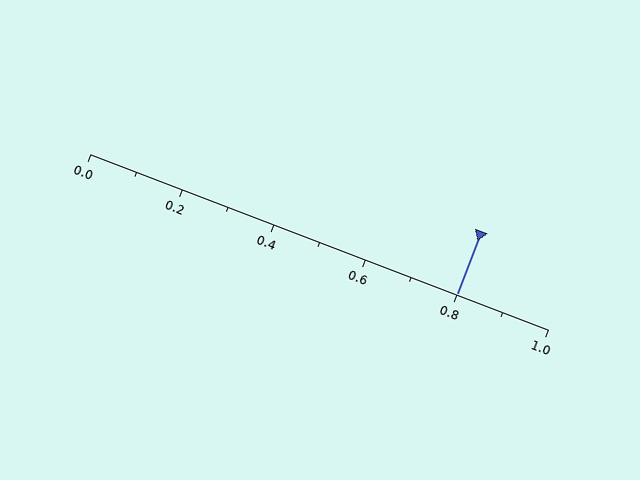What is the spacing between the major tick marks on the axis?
The major ticks are spaced 0.2 apart.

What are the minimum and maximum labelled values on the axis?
The axis runs from 0.0 to 1.0.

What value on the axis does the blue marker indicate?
The marker indicates approximately 0.8.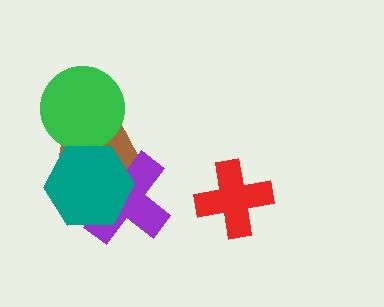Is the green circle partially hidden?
Yes, it is partially covered by another shape.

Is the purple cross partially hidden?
Yes, it is partially covered by another shape.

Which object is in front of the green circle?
The teal hexagon is in front of the green circle.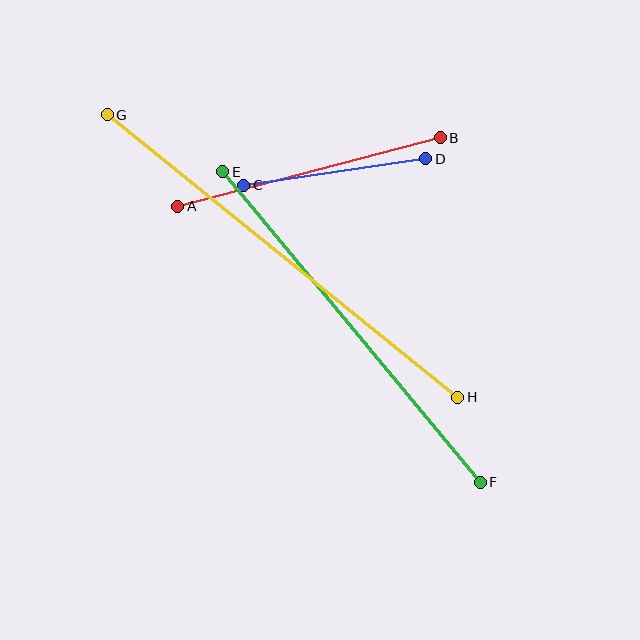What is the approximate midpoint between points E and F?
The midpoint is at approximately (351, 327) pixels.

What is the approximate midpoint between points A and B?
The midpoint is at approximately (309, 172) pixels.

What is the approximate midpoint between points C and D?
The midpoint is at approximately (335, 172) pixels.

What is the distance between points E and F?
The distance is approximately 403 pixels.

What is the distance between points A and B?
The distance is approximately 271 pixels.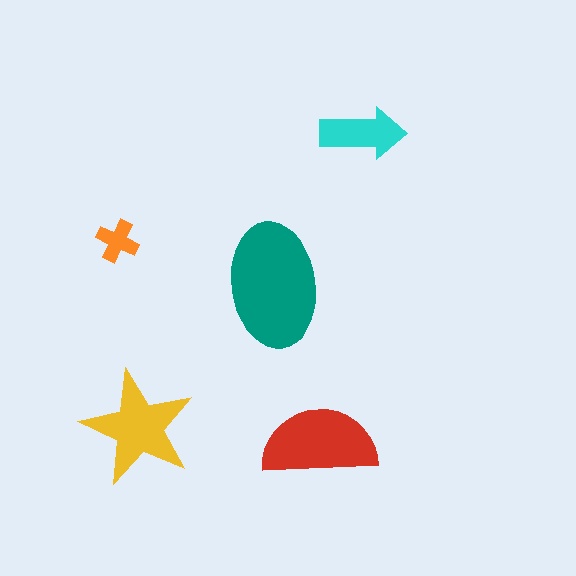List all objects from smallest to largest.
The orange cross, the cyan arrow, the yellow star, the red semicircle, the teal ellipse.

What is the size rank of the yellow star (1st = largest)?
3rd.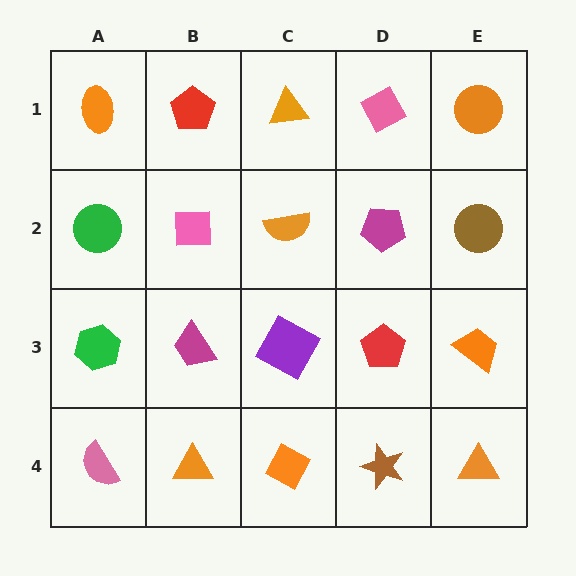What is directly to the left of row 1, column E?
A pink diamond.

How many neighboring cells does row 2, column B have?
4.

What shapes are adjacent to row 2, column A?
An orange ellipse (row 1, column A), a green hexagon (row 3, column A), a pink square (row 2, column B).